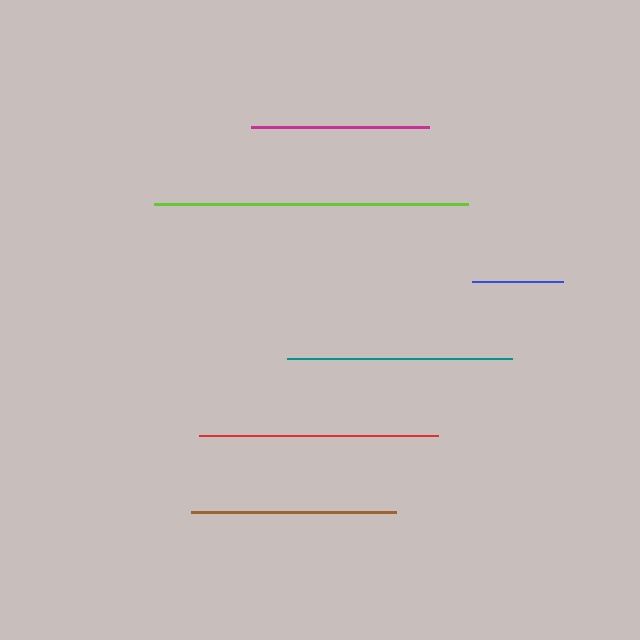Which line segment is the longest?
The lime line is the longest at approximately 314 pixels.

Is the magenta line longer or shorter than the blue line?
The magenta line is longer than the blue line.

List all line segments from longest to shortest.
From longest to shortest: lime, red, teal, brown, magenta, blue.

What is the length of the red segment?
The red segment is approximately 239 pixels long.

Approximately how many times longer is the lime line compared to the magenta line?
The lime line is approximately 1.8 times the length of the magenta line.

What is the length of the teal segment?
The teal segment is approximately 225 pixels long.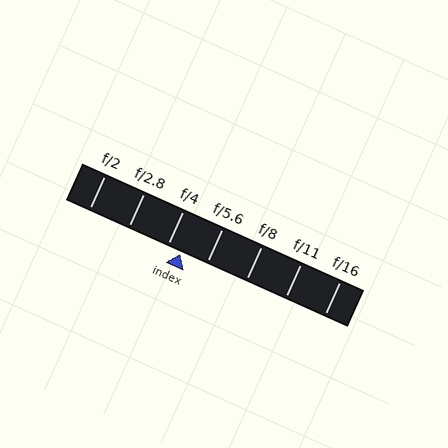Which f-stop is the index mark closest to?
The index mark is closest to f/4.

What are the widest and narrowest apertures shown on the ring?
The widest aperture shown is f/2 and the narrowest is f/16.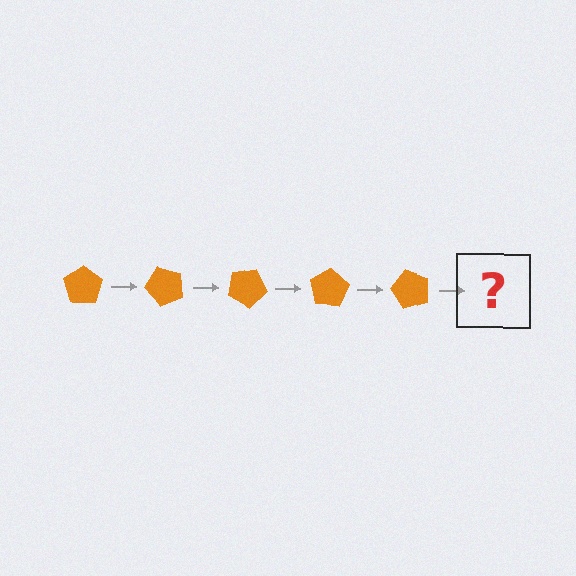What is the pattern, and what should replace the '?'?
The pattern is that the pentagon rotates 50 degrees each step. The '?' should be an orange pentagon rotated 250 degrees.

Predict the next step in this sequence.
The next step is an orange pentagon rotated 250 degrees.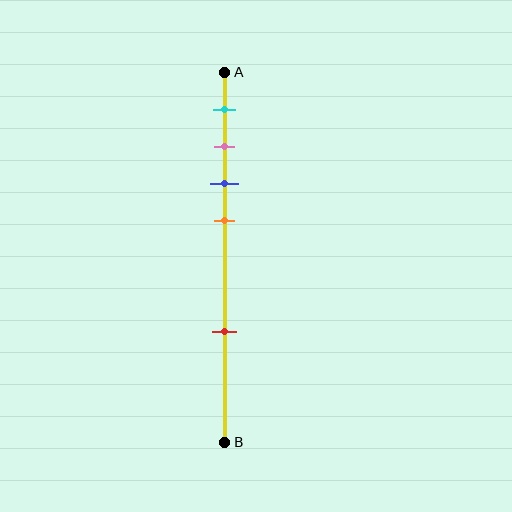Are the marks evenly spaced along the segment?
No, the marks are not evenly spaced.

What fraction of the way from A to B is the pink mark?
The pink mark is approximately 20% (0.2) of the way from A to B.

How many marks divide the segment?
There are 5 marks dividing the segment.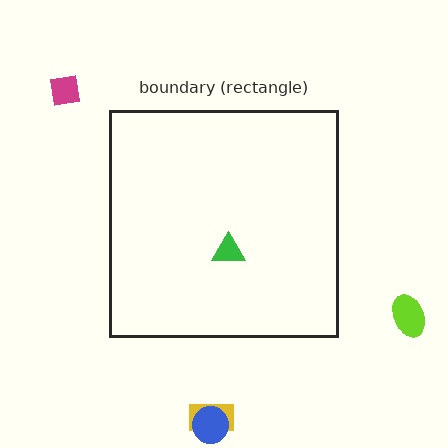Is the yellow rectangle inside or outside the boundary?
Outside.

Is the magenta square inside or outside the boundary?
Outside.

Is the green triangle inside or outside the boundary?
Inside.